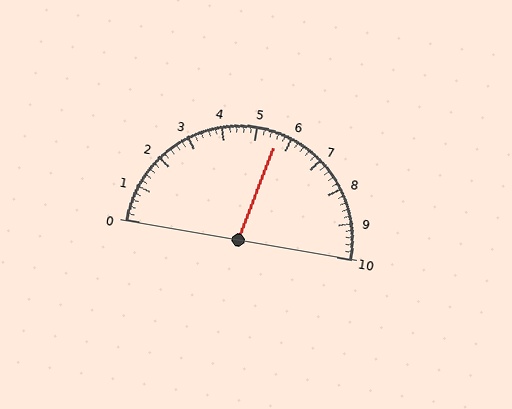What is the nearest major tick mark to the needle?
The nearest major tick mark is 6.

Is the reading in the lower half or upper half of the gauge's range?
The reading is in the upper half of the range (0 to 10).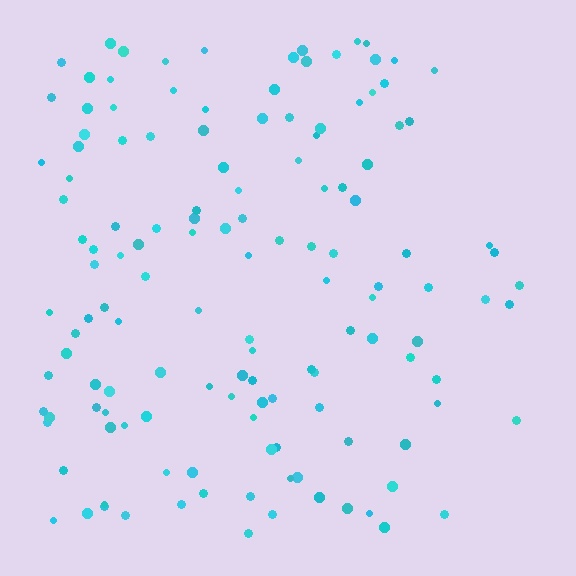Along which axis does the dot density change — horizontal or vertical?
Horizontal.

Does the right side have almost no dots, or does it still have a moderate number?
Still a moderate number, just noticeably fewer than the left.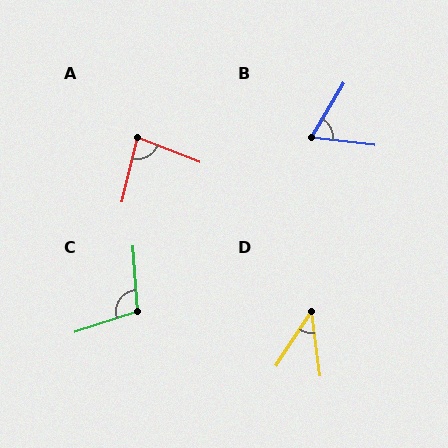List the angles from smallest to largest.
D (40°), B (66°), A (82°), C (104°).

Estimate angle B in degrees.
Approximately 66 degrees.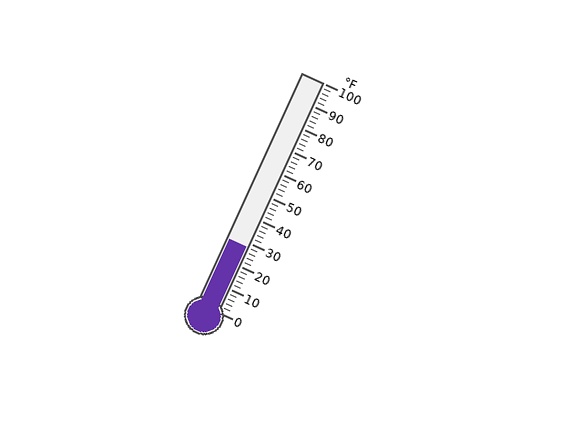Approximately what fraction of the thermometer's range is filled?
The thermometer is filled to approximately 30% of its range.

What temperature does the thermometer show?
The thermometer shows approximately 28°F.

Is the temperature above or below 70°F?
The temperature is below 70°F.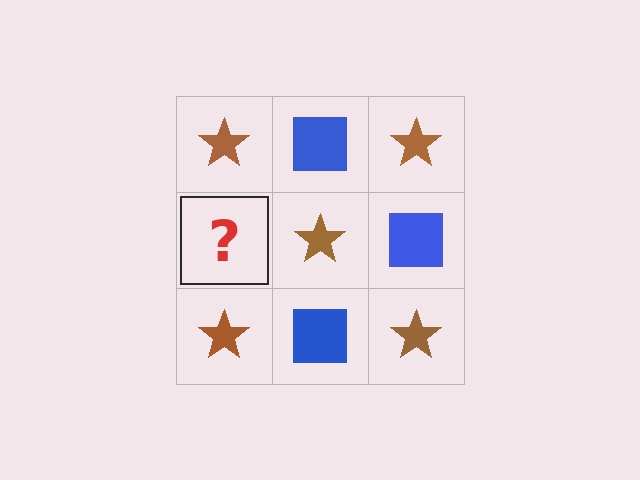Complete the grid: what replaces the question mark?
The question mark should be replaced with a blue square.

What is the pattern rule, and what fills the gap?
The rule is that it alternates brown star and blue square in a checkerboard pattern. The gap should be filled with a blue square.